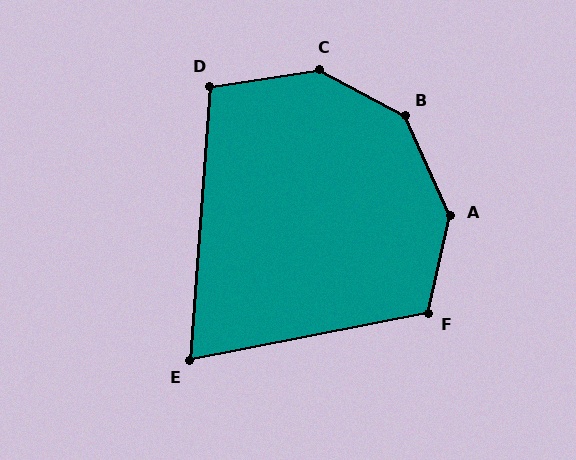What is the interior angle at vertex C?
Approximately 143 degrees (obtuse).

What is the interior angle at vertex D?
Approximately 103 degrees (obtuse).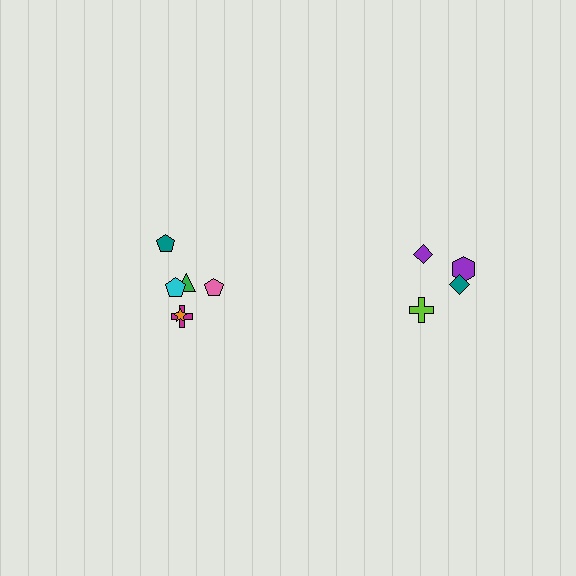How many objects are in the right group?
There are 4 objects.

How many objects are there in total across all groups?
There are 10 objects.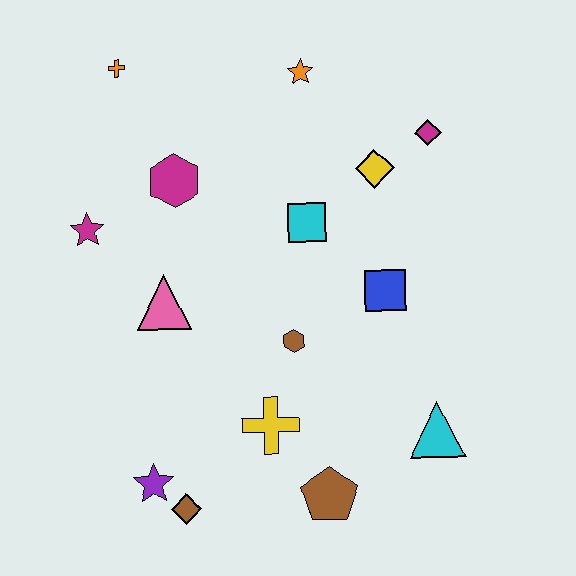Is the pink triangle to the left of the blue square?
Yes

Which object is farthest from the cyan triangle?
The orange cross is farthest from the cyan triangle.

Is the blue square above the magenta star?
No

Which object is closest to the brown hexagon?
The yellow cross is closest to the brown hexagon.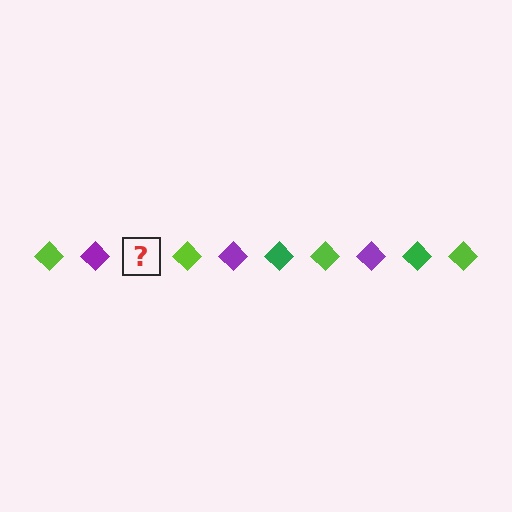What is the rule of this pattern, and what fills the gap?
The rule is that the pattern cycles through lime, purple, green diamonds. The gap should be filled with a green diamond.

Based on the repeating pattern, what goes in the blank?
The blank should be a green diamond.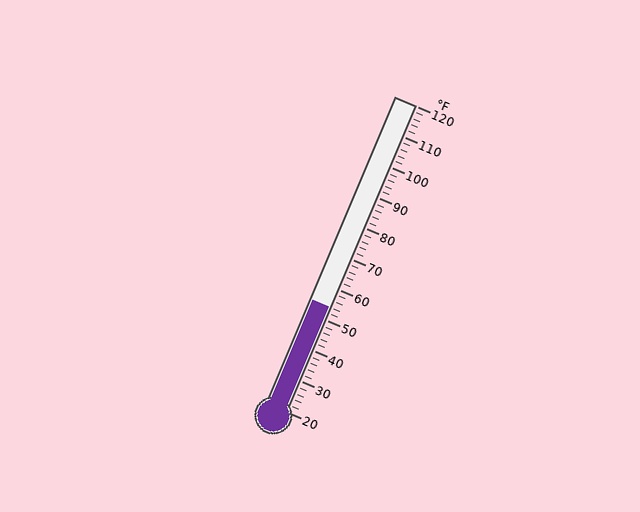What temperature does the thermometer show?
The thermometer shows approximately 54°F.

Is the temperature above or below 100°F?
The temperature is below 100°F.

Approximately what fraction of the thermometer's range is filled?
The thermometer is filled to approximately 35% of its range.